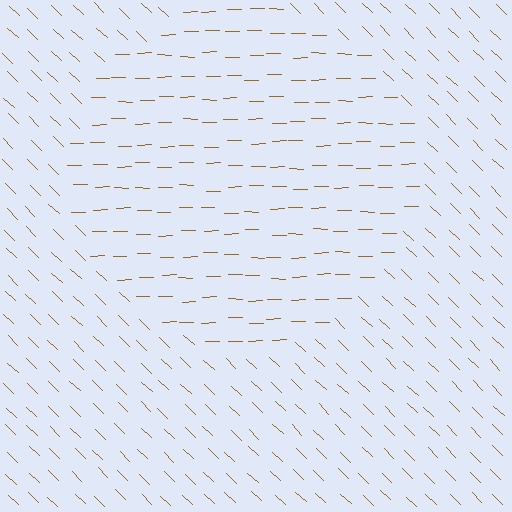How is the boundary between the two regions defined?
The boundary is defined purely by a change in line orientation (approximately 45 degrees difference). All lines are the same color and thickness.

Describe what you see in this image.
The image is filled with small brown line segments. A circle region in the image has lines oriented differently from the surrounding lines, creating a visible texture boundary.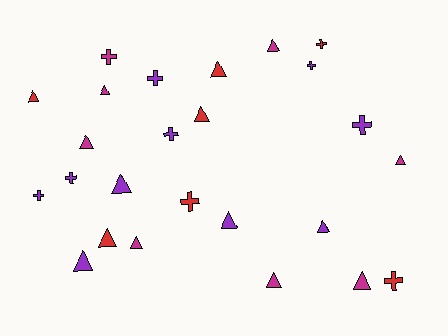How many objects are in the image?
There are 25 objects.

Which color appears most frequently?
Purple, with 10 objects.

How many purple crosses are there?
There are 6 purple crosses.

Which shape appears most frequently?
Triangle, with 15 objects.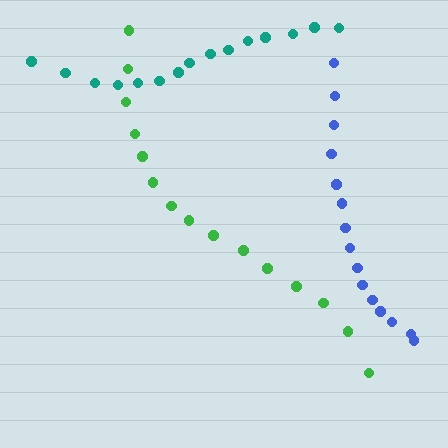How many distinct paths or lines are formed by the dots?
There are 3 distinct paths.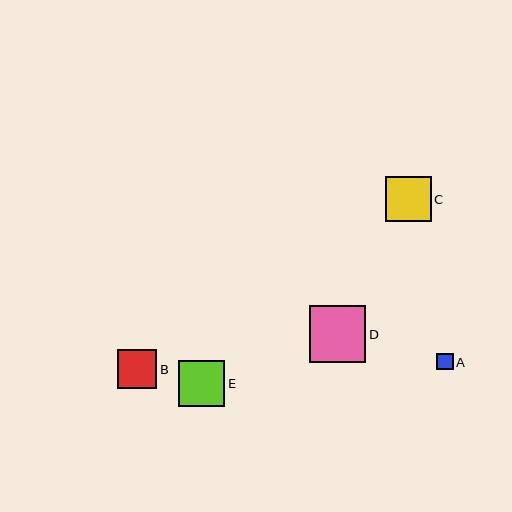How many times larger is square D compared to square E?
Square D is approximately 1.2 times the size of square E.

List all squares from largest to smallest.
From largest to smallest: D, E, C, B, A.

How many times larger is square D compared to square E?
Square D is approximately 1.2 times the size of square E.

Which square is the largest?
Square D is the largest with a size of approximately 57 pixels.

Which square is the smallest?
Square A is the smallest with a size of approximately 16 pixels.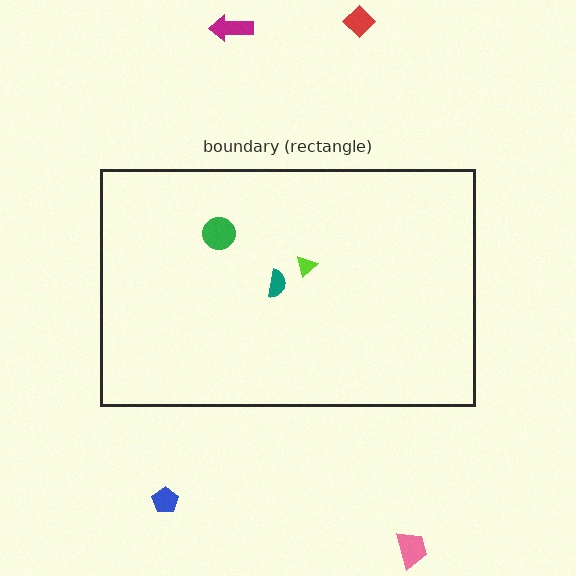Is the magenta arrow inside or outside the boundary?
Outside.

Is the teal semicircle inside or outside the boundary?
Inside.